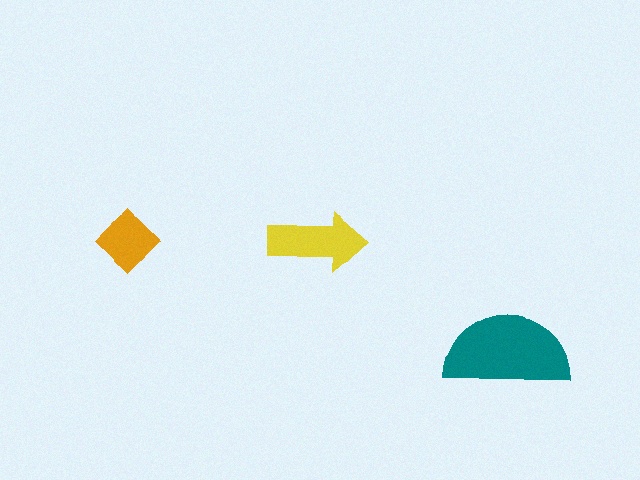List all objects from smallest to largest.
The orange diamond, the yellow arrow, the teal semicircle.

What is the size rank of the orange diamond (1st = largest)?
3rd.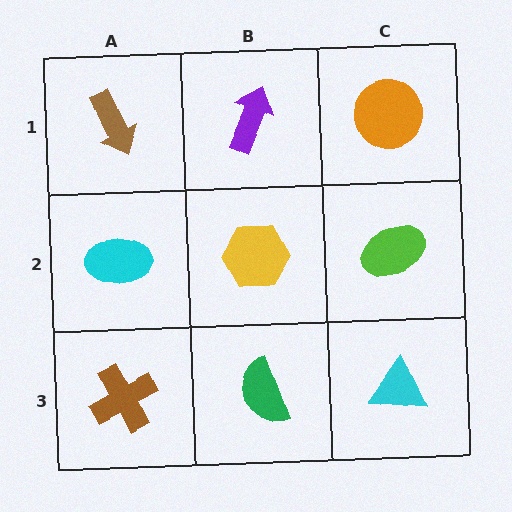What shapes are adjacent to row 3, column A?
A cyan ellipse (row 2, column A), a green semicircle (row 3, column B).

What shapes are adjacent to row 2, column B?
A purple arrow (row 1, column B), a green semicircle (row 3, column B), a cyan ellipse (row 2, column A), a lime ellipse (row 2, column C).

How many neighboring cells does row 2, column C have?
3.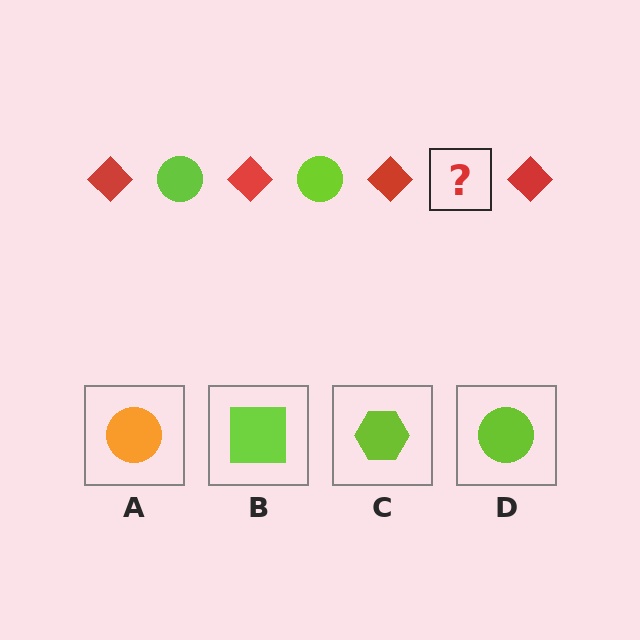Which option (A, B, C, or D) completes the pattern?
D.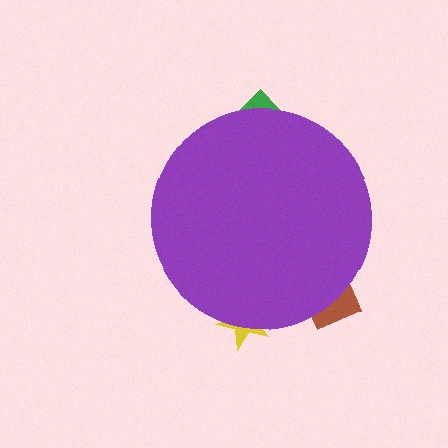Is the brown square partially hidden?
Yes, the brown square is partially hidden behind the purple circle.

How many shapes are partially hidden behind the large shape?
3 shapes are partially hidden.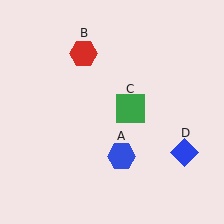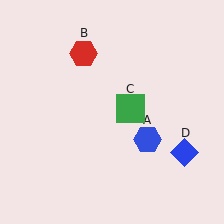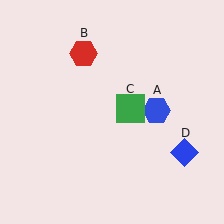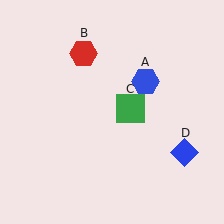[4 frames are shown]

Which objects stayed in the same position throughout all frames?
Red hexagon (object B) and green square (object C) and blue diamond (object D) remained stationary.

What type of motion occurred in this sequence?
The blue hexagon (object A) rotated counterclockwise around the center of the scene.